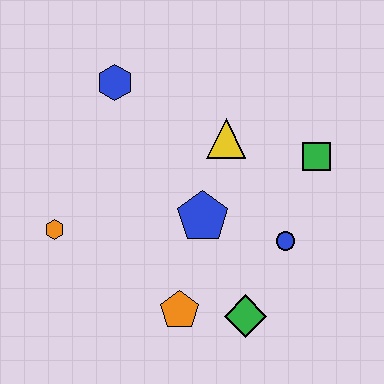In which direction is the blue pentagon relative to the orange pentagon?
The blue pentagon is above the orange pentagon.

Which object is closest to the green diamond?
The orange pentagon is closest to the green diamond.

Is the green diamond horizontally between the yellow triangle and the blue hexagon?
No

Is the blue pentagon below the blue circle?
No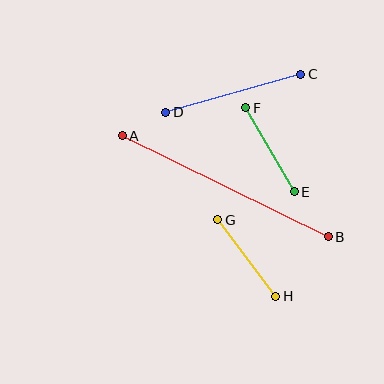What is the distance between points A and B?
The distance is approximately 230 pixels.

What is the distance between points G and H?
The distance is approximately 96 pixels.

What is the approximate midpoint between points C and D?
The midpoint is at approximately (233, 93) pixels.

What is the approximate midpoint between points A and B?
The midpoint is at approximately (225, 186) pixels.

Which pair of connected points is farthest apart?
Points A and B are farthest apart.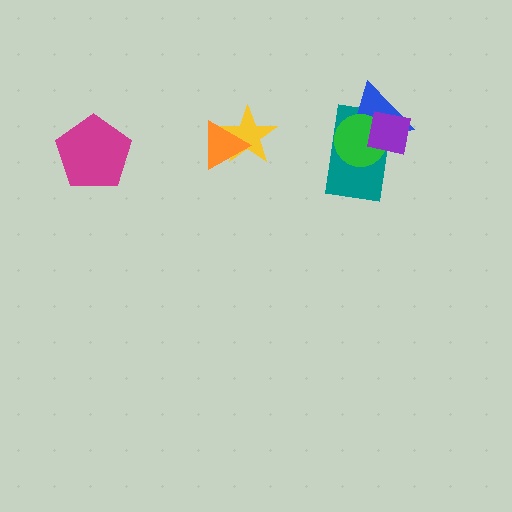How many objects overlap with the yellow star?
1 object overlaps with the yellow star.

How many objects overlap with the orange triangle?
1 object overlaps with the orange triangle.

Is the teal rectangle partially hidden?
Yes, it is partially covered by another shape.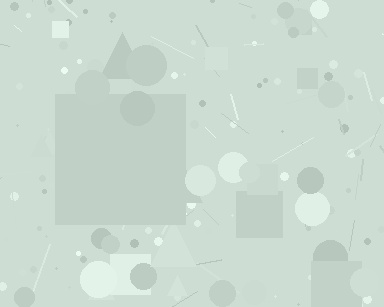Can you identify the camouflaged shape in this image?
The camouflaged shape is a square.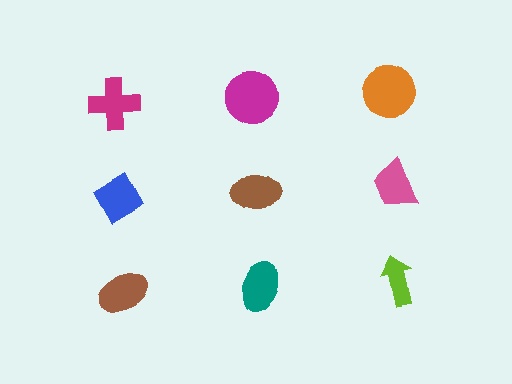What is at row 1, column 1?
A magenta cross.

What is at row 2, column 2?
A brown ellipse.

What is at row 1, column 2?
A magenta circle.